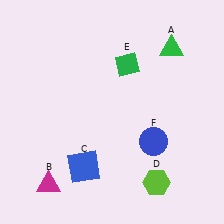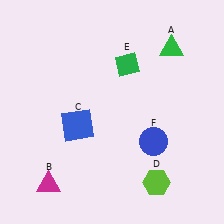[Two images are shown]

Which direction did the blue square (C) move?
The blue square (C) moved up.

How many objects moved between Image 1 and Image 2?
1 object moved between the two images.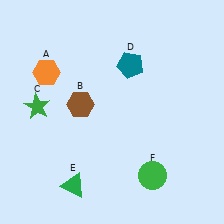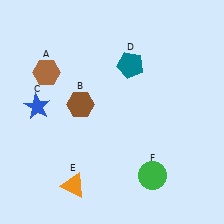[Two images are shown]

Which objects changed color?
A changed from orange to brown. C changed from green to blue. E changed from green to orange.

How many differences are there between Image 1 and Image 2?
There are 3 differences between the two images.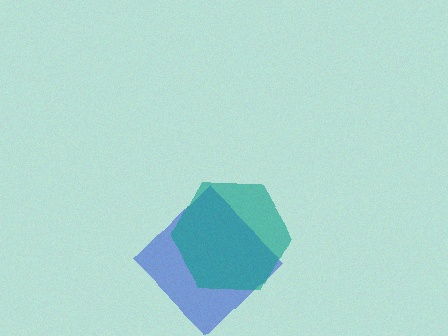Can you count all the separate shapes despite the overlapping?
Yes, there are 2 separate shapes.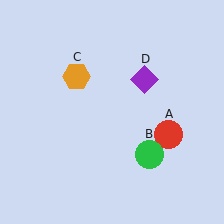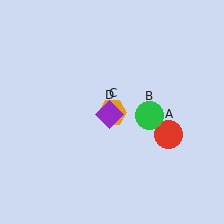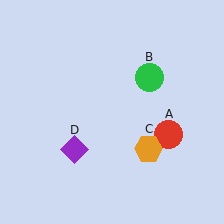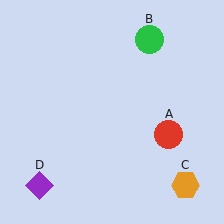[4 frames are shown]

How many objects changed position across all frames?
3 objects changed position: green circle (object B), orange hexagon (object C), purple diamond (object D).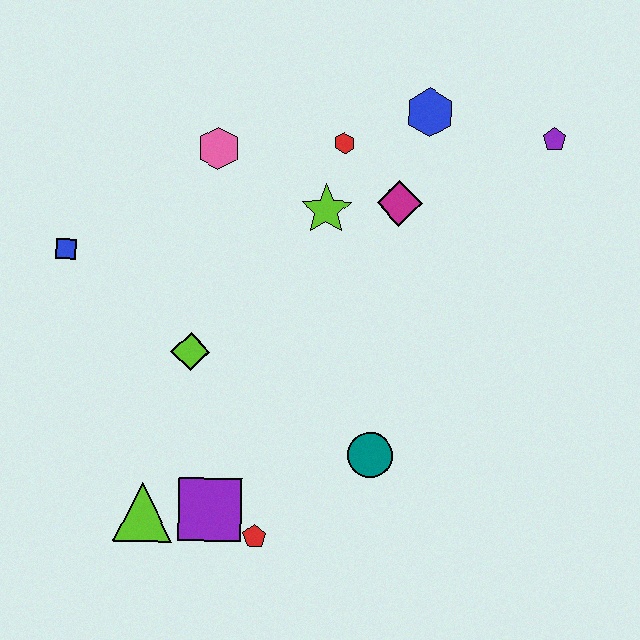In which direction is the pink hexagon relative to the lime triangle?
The pink hexagon is above the lime triangle.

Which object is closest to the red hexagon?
The lime star is closest to the red hexagon.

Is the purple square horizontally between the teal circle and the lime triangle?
Yes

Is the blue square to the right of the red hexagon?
No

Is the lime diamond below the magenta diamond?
Yes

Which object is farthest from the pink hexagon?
The red pentagon is farthest from the pink hexagon.